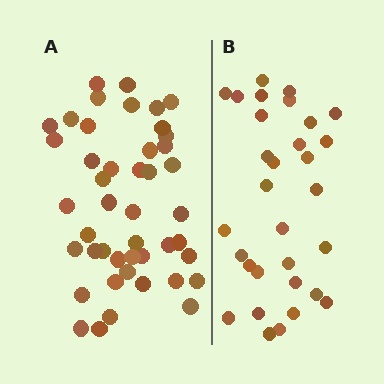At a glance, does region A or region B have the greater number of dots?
Region A (the left region) has more dots.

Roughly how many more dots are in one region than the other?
Region A has approximately 15 more dots than region B.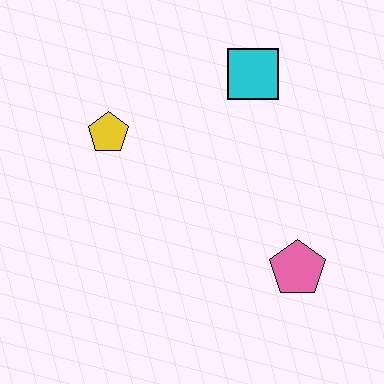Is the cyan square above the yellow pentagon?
Yes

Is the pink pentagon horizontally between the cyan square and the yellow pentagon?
No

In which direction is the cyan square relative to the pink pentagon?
The cyan square is above the pink pentagon.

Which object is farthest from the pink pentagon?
The yellow pentagon is farthest from the pink pentagon.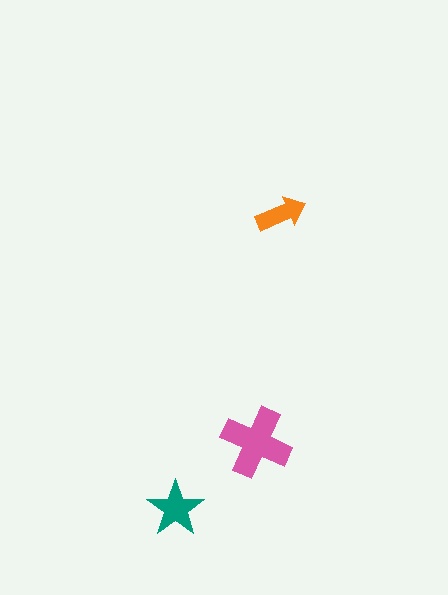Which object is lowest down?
The teal star is bottommost.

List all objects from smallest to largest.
The orange arrow, the teal star, the pink cross.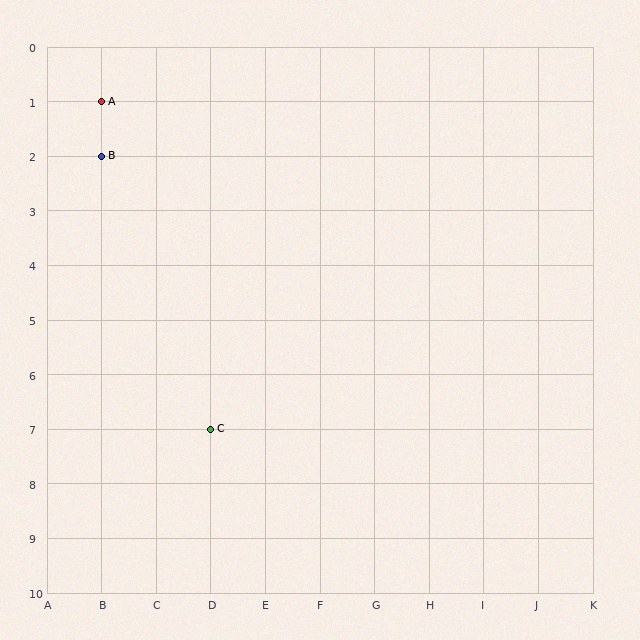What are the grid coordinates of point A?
Point A is at grid coordinates (B, 1).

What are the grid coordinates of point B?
Point B is at grid coordinates (B, 2).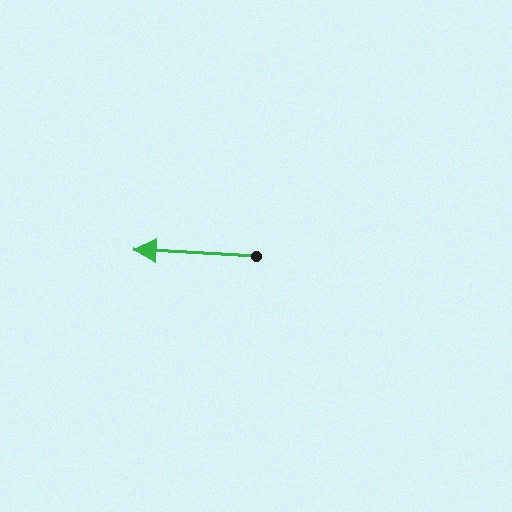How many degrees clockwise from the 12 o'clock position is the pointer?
Approximately 273 degrees.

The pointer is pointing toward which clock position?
Roughly 9 o'clock.